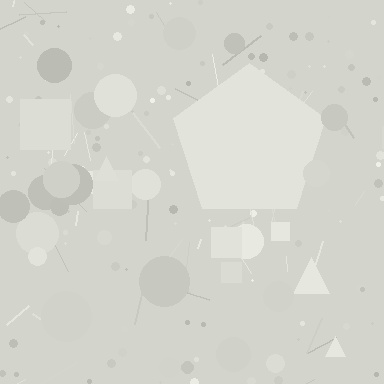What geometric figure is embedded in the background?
A pentagon is embedded in the background.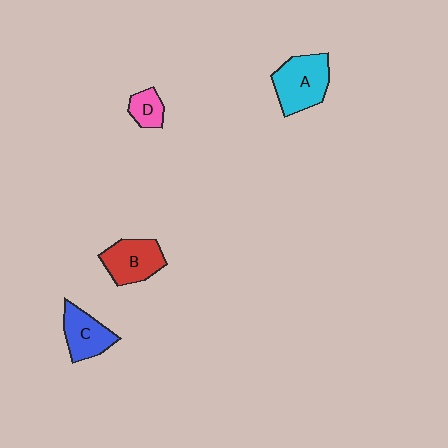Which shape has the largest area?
Shape A (cyan).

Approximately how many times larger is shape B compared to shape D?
Approximately 2.0 times.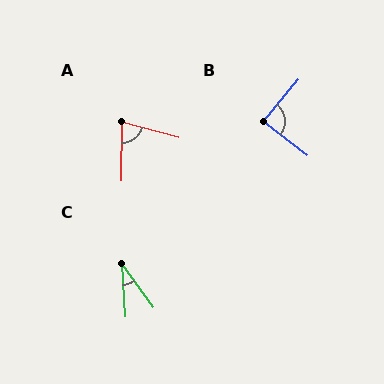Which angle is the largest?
B, at approximately 87 degrees.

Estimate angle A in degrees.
Approximately 75 degrees.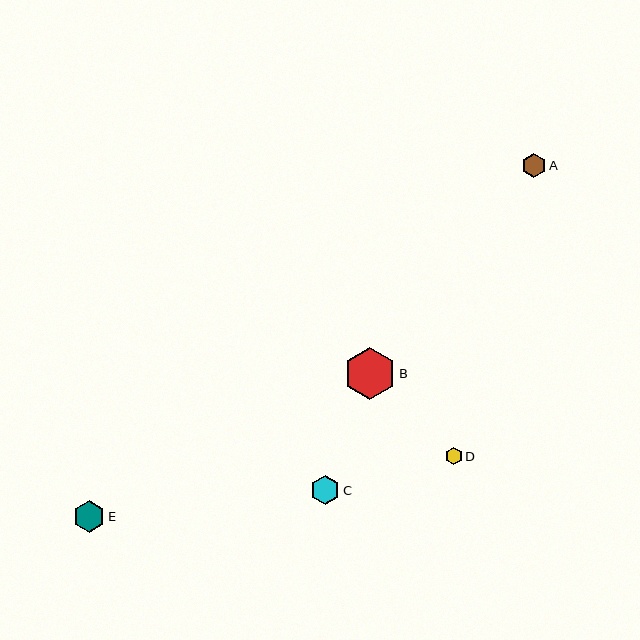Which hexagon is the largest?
Hexagon B is the largest with a size of approximately 52 pixels.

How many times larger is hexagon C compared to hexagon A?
Hexagon C is approximately 1.2 times the size of hexagon A.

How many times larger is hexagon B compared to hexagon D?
Hexagon B is approximately 3.0 times the size of hexagon D.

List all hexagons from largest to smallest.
From largest to smallest: B, E, C, A, D.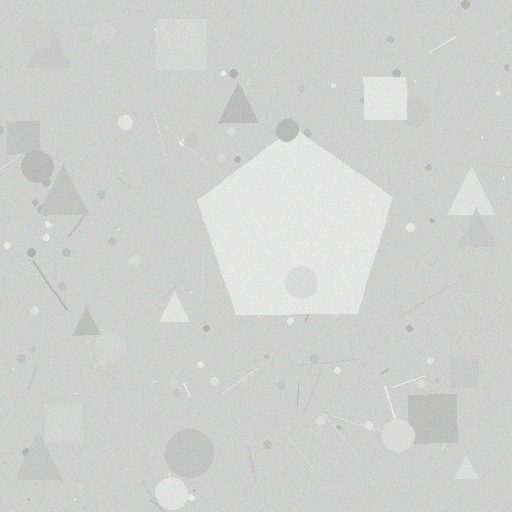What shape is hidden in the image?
A pentagon is hidden in the image.